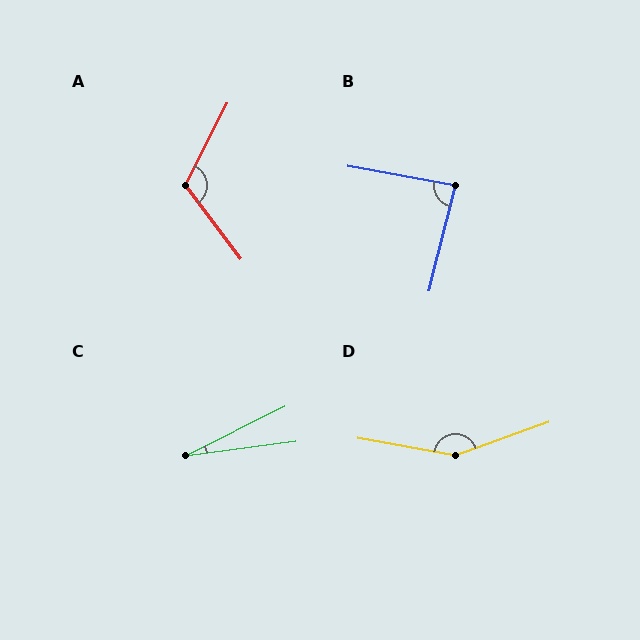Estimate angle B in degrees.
Approximately 86 degrees.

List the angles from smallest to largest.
C (19°), B (86°), A (116°), D (150°).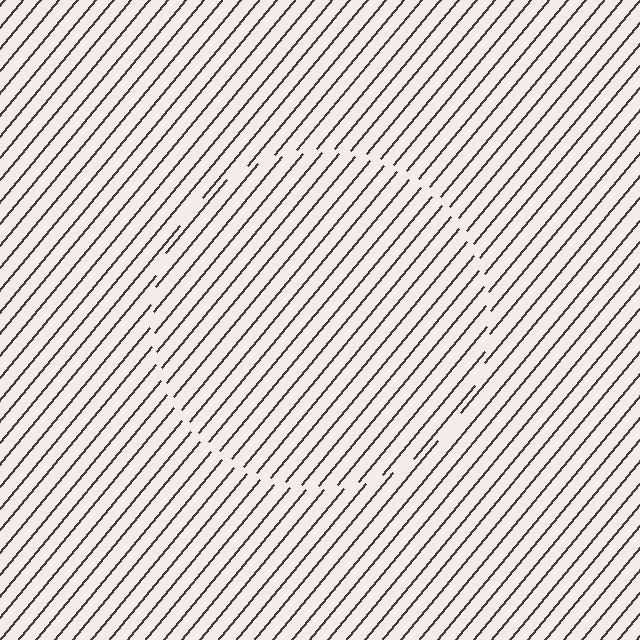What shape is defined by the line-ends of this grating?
An illusory circle. The interior of the shape contains the same grating, shifted by half a period — the contour is defined by the phase discontinuity where line-ends from the inner and outer gratings abut.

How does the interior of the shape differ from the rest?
The interior of the shape contains the same grating, shifted by half a period — the contour is defined by the phase discontinuity where line-ends from the inner and outer gratings abut.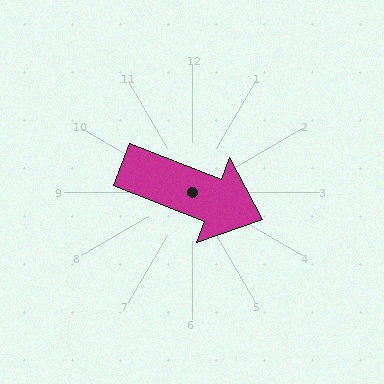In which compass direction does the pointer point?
East.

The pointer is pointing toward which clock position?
Roughly 4 o'clock.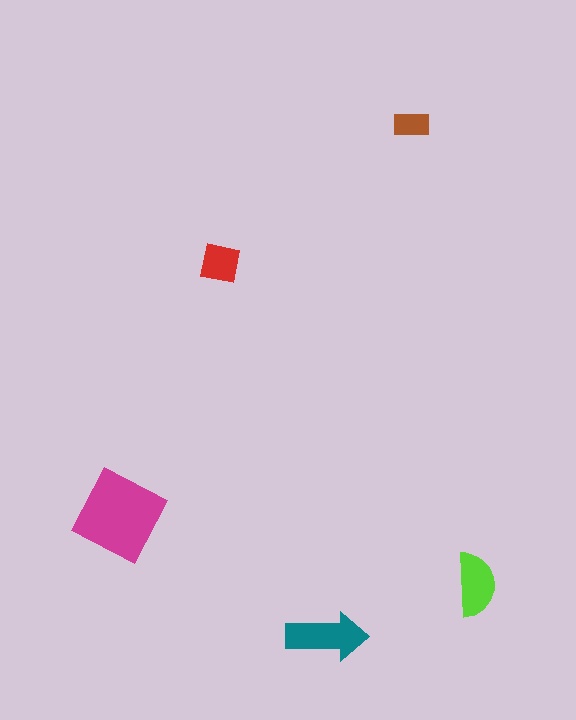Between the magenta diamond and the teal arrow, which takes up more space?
The magenta diamond.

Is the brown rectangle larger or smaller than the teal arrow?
Smaller.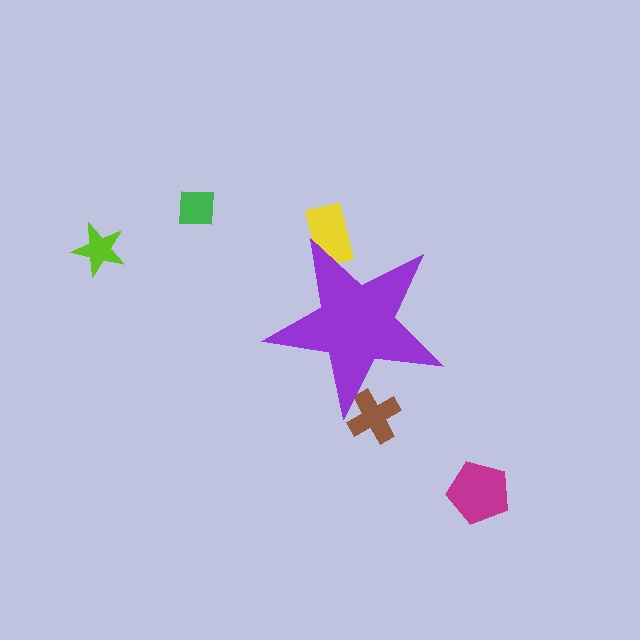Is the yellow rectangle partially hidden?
Yes, the yellow rectangle is partially hidden behind the purple star.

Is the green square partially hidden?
No, the green square is fully visible.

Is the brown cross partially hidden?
Yes, the brown cross is partially hidden behind the purple star.